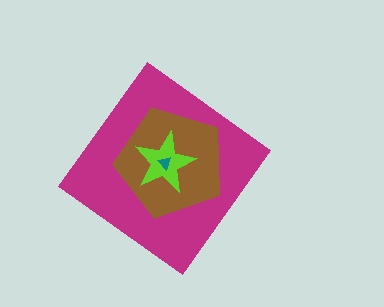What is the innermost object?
The teal triangle.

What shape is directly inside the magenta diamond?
The brown pentagon.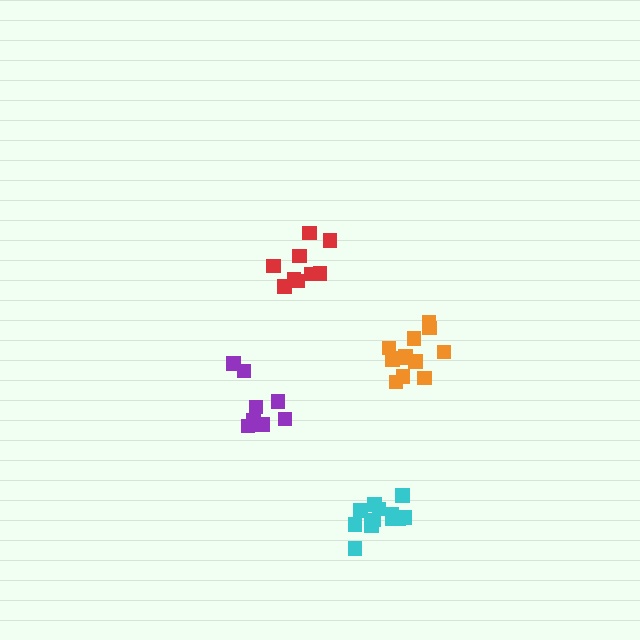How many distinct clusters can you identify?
There are 4 distinct clusters.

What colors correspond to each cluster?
The clusters are colored: purple, cyan, red, orange.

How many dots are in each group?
Group 1: 8 dots, Group 2: 13 dots, Group 3: 9 dots, Group 4: 12 dots (42 total).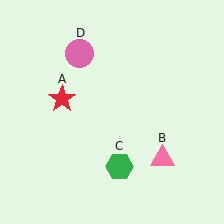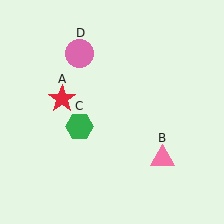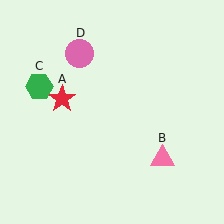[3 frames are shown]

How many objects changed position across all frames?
1 object changed position: green hexagon (object C).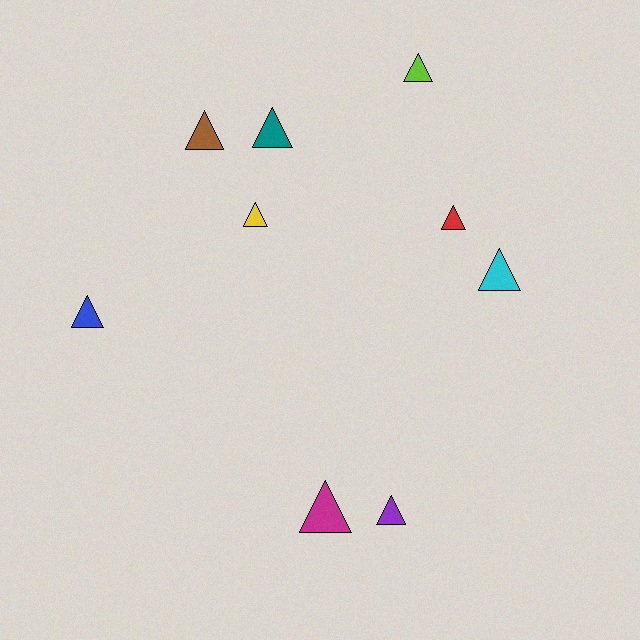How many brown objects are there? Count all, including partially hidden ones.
There is 1 brown object.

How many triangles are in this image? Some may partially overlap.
There are 9 triangles.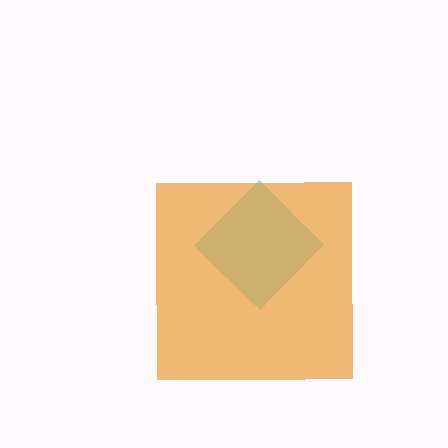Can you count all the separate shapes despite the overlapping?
Yes, there are 2 separate shapes.